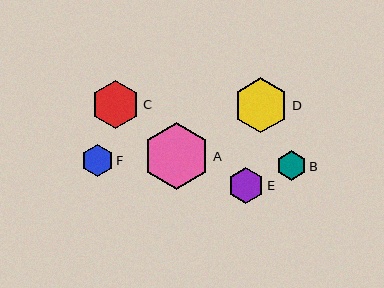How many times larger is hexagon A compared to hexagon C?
Hexagon A is approximately 1.4 times the size of hexagon C.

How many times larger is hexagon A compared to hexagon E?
Hexagon A is approximately 1.8 times the size of hexagon E.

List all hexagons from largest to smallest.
From largest to smallest: A, D, C, E, F, B.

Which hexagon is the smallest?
Hexagon B is the smallest with a size of approximately 29 pixels.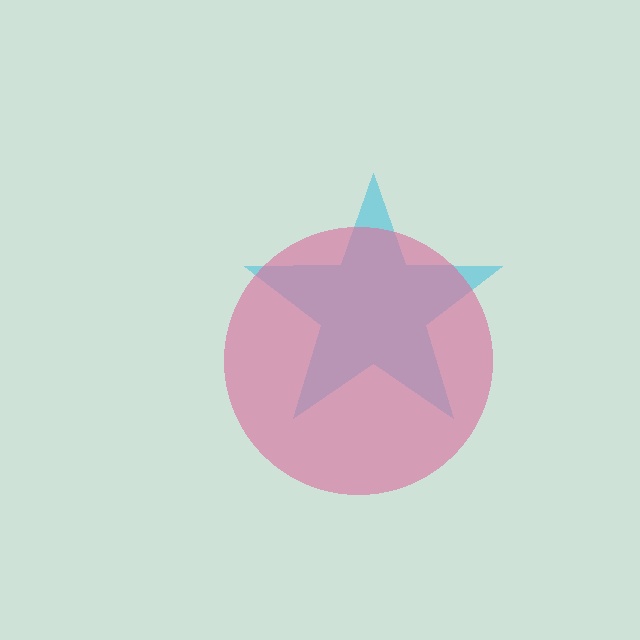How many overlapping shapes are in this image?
There are 2 overlapping shapes in the image.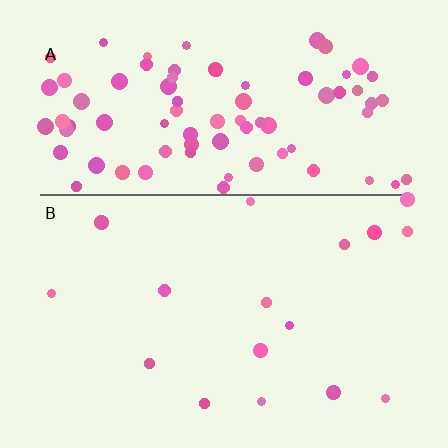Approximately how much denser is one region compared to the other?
Approximately 5.3× — region A over region B.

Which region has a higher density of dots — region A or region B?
A (the top).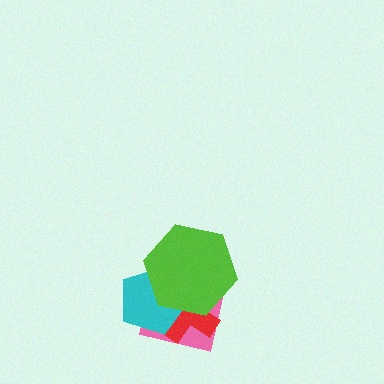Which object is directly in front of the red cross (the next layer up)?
The cyan pentagon is directly in front of the red cross.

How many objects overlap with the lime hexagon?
3 objects overlap with the lime hexagon.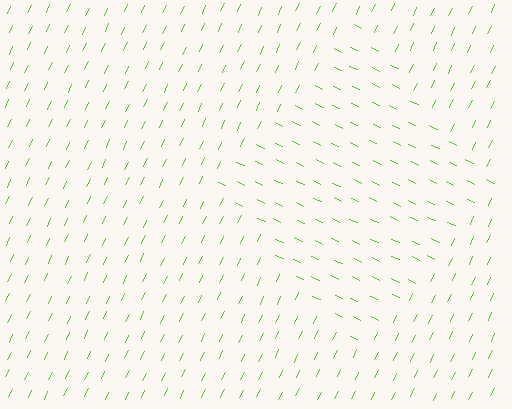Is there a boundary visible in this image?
Yes, there is a texture boundary formed by a change in line orientation.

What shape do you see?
I see a diamond.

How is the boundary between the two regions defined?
The boundary is defined purely by a change in line orientation (approximately 90 degrees difference). All lines are the same color and thickness.